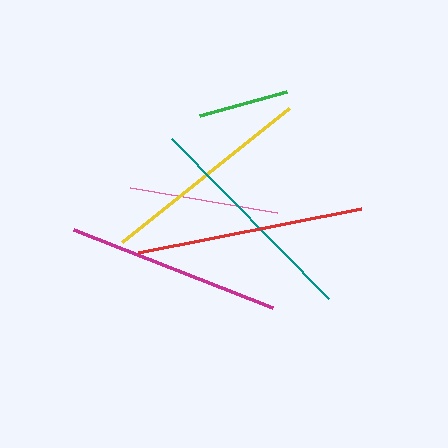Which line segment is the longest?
The red line is the longest at approximately 227 pixels.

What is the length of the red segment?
The red segment is approximately 227 pixels long.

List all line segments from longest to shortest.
From longest to shortest: red, teal, magenta, yellow, pink, green.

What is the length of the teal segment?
The teal segment is approximately 224 pixels long.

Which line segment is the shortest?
The green line is the shortest at approximately 90 pixels.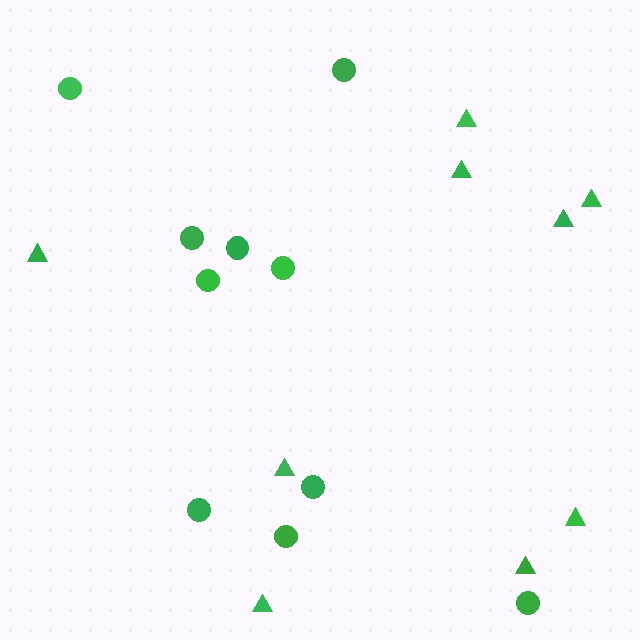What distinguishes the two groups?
There are 2 groups: one group of circles (10) and one group of triangles (9).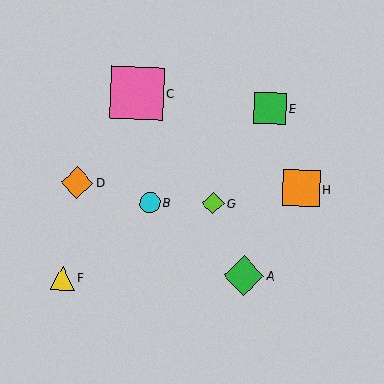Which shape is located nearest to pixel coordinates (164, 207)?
The cyan circle (labeled B) at (150, 202) is nearest to that location.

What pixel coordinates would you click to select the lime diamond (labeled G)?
Click at (213, 203) to select the lime diamond G.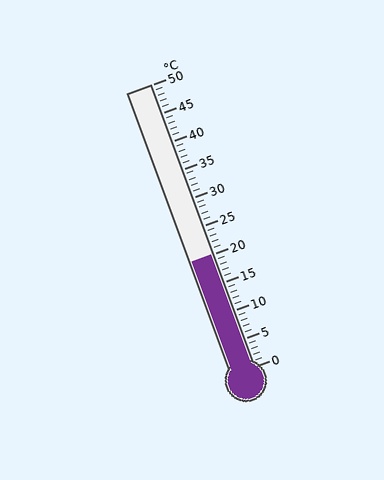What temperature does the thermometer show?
The thermometer shows approximately 20°C.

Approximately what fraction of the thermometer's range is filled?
The thermometer is filled to approximately 40% of its range.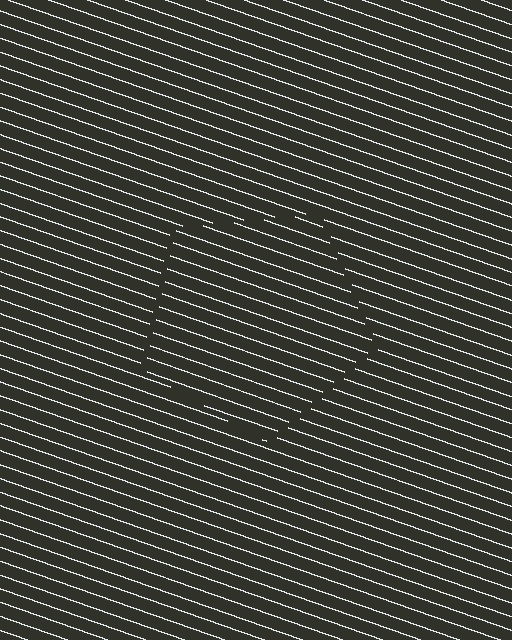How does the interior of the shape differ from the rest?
The interior of the shape contains the same grating, shifted by half a period — the contour is defined by the phase discontinuity where line-ends from the inner and outer gratings abut.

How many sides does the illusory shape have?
5 sides — the line-ends trace a pentagon.